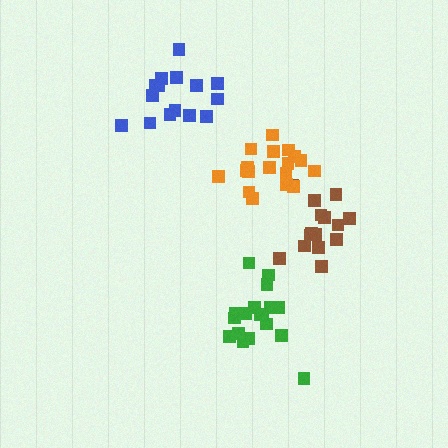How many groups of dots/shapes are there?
There are 4 groups.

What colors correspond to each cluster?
The clusters are colored: brown, orange, green, blue.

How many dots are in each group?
Group 1: 15 dots, Group 2: 18 dots, Group 3: 18 dots, Group 4: 15 dots (66 total).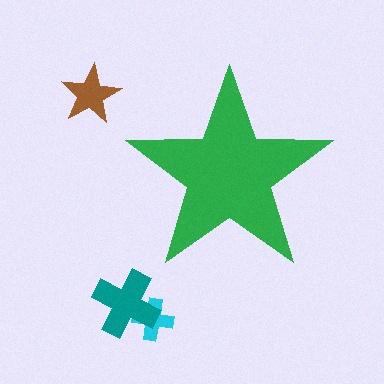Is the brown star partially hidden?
No, the brown star is fully visible.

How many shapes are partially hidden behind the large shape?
0 shapes are partially hidden.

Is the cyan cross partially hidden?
No, the cyan cross is fully visible.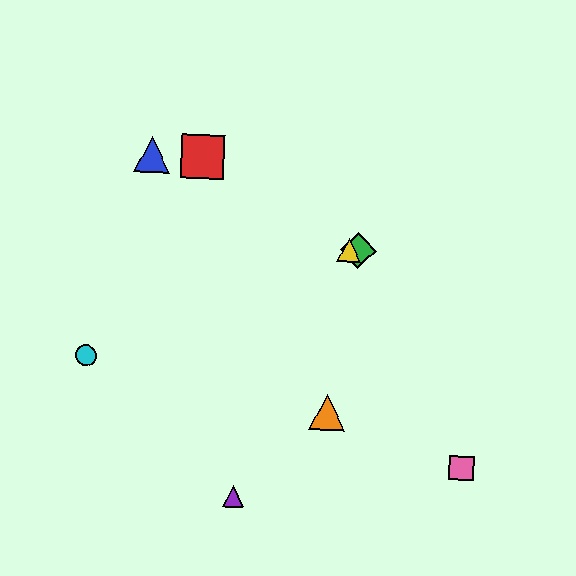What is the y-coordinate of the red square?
The red square is at y≈157.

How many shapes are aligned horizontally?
2 shapes (the green diamond, the yellow triangle) are aligned horizontally.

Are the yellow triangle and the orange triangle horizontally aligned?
No, the yellow triangle is at y≈250 and the orange triangle is at y≈412.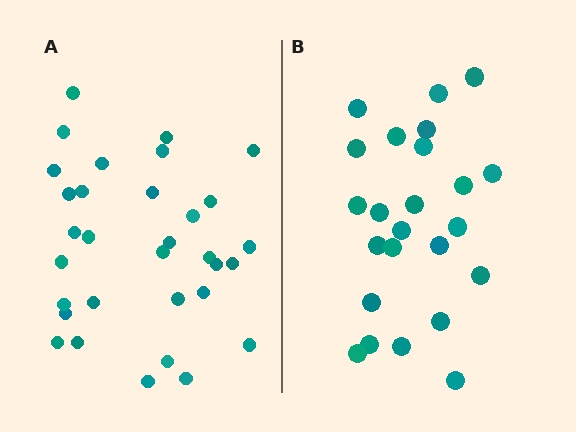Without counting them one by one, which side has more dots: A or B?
Region A (the left region) has more dots.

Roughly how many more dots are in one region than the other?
Region A has roughly 8 or so more dots than region B.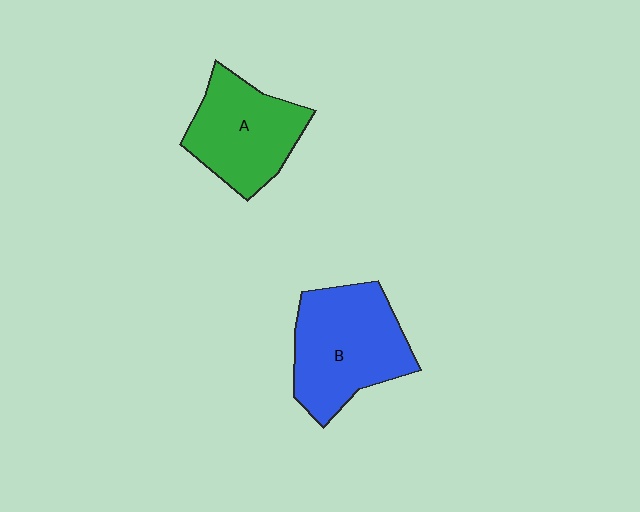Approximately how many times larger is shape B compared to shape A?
Approximately 1.2 times.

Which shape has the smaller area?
Shape A (green).